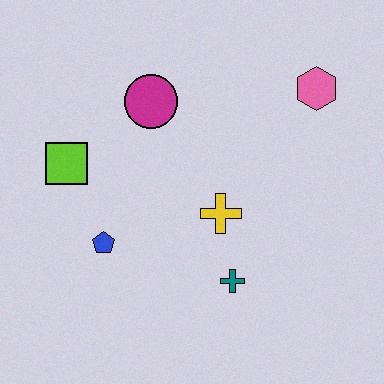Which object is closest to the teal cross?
The yellow cross is closest to the teal cross.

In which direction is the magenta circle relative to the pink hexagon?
The magenta circle is to the left of the pink hexagon.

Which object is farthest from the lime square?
The pink hexagon is farthest from the lime square.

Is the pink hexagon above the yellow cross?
Yes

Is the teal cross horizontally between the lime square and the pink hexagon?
Yes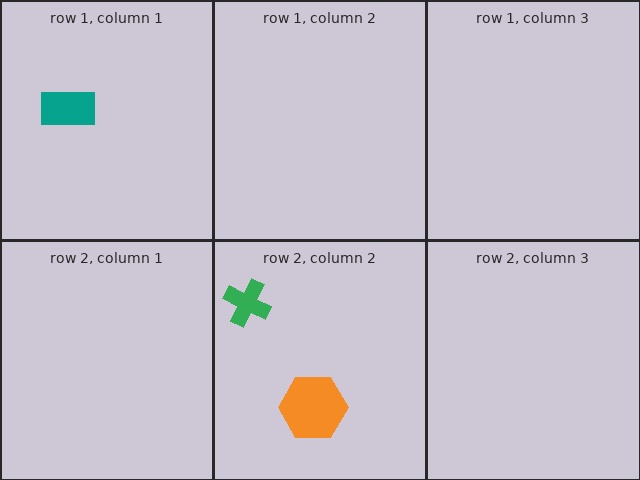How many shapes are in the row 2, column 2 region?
2.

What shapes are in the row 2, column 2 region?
The orange hexagon, the green cross.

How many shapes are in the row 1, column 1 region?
1.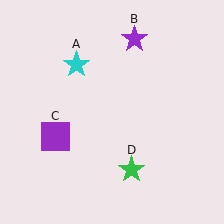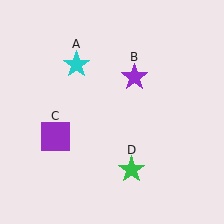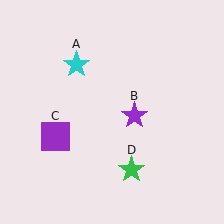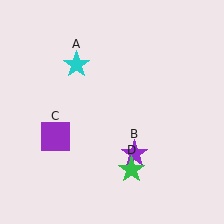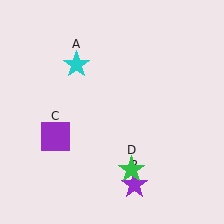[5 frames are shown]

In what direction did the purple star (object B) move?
The purple star (object B) moved down.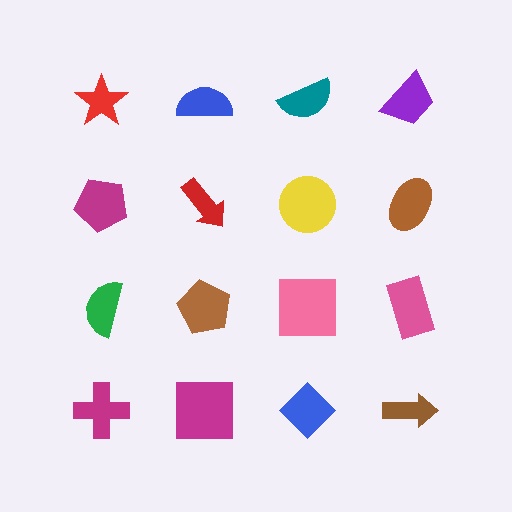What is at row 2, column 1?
A magenta pentagon.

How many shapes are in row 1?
4 shapes.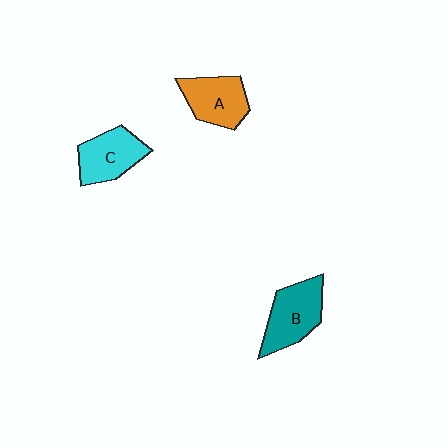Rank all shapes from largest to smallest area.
From largest to smallest: B (teal), C (cyan), A (orange).